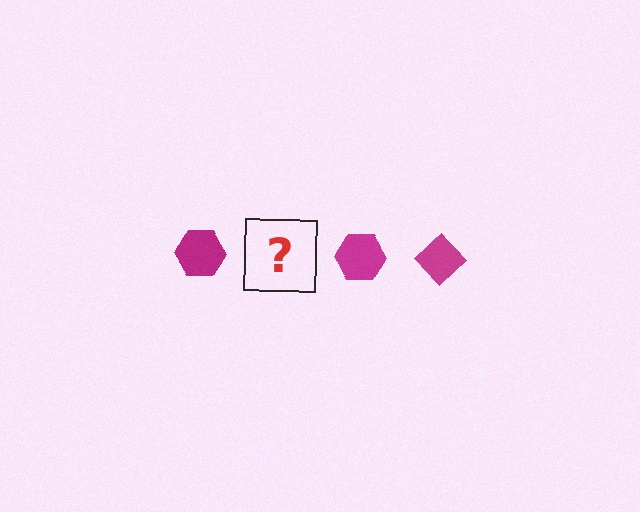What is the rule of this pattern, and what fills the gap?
The rule is that the pattern cycles through hexagon, diamond shapes in magenta. The gap should be filled with a magenta diamond.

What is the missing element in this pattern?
The missing element is a magenta diamond.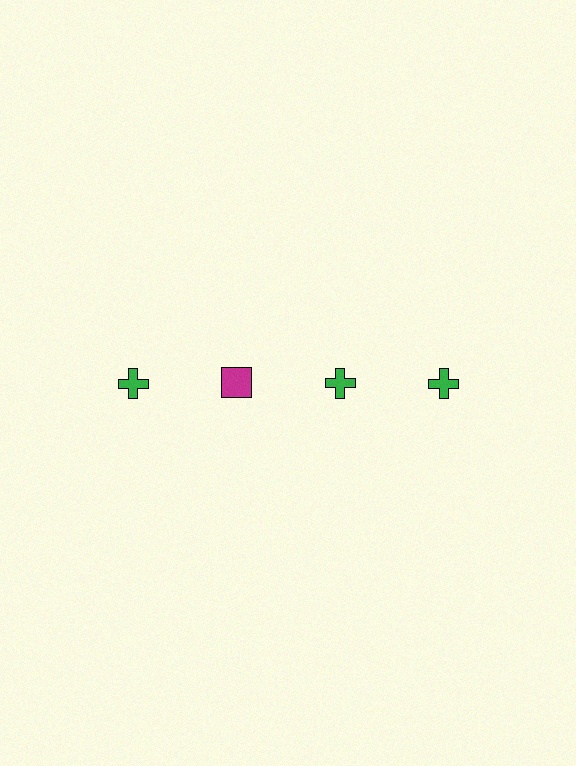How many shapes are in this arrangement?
There are 4 shapes arranged in a grid pattern.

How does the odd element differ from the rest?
It differs in both color (magenta instead of green) and shape (square instead of cross).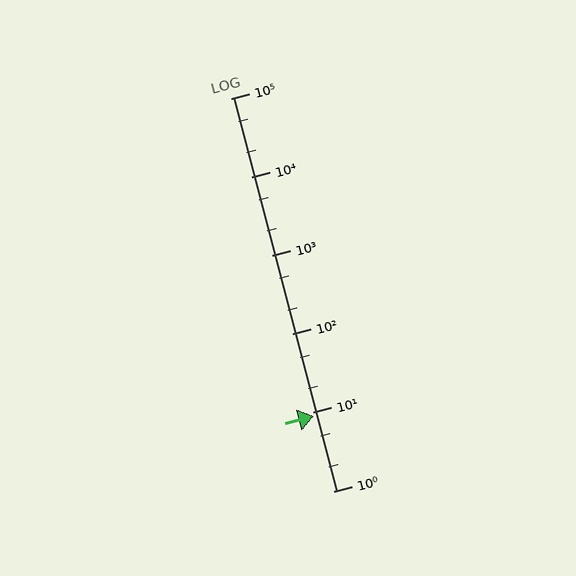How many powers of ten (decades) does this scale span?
The scale spans 5 decades, from 1 to 100000.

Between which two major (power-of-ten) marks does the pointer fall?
The pointer is between 1 and 10.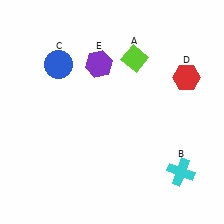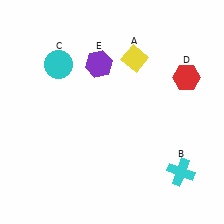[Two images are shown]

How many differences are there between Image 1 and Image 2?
There are 2 differences between the two images.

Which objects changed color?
A changed from lime to yellow. C changed from blue to cyan.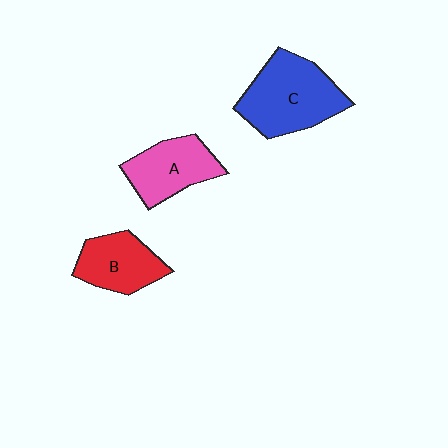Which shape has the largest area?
Shape C (blue).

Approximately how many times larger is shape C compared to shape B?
Approximately 1.5 times.